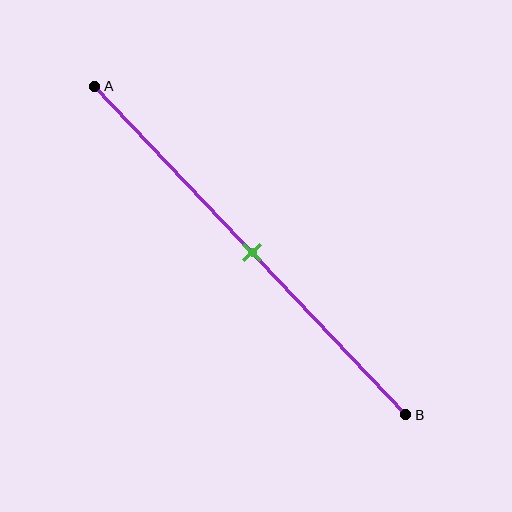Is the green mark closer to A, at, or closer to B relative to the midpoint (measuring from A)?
The green mark is approximately at the midpoint of segment AB.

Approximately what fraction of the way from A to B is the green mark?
The green mark is approximately 50% of the way from A to B.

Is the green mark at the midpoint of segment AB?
Yes, the mark is approximately at the midpoint.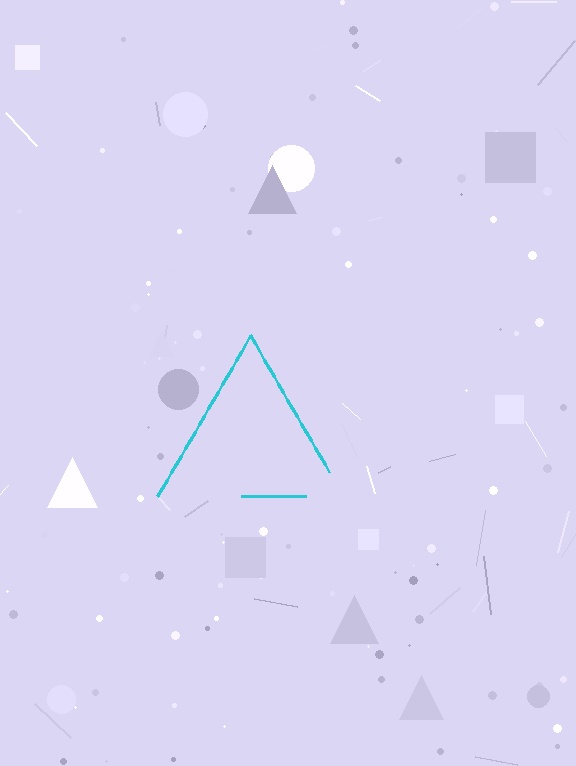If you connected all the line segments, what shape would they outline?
They would outline a triangle.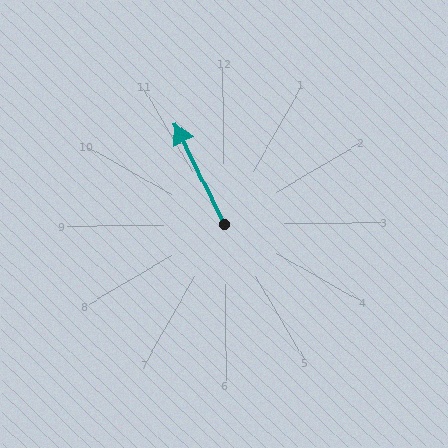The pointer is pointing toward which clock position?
Roughly 11 o'clock.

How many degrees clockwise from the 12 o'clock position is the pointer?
Approximately 334 degrees.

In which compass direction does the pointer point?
Northwest.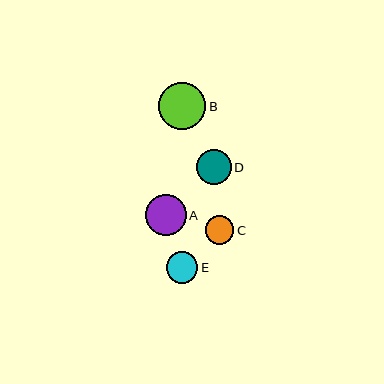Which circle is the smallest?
Circle C is the smallest with a size of approximately 28 pixels.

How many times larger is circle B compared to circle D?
Circle B is approximately 1.3 times the size of circle D.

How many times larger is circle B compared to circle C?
Circle B is approximately 1.7 times the size of circle C.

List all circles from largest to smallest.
From largest to smallest: B, A, D, E, C.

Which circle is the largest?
Circle B is the largest with a size of approximately 47 pixels.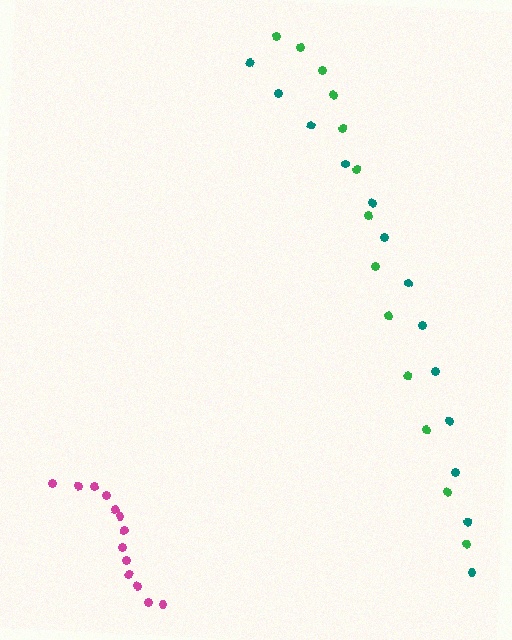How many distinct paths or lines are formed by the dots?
There are 3 distinct paths.